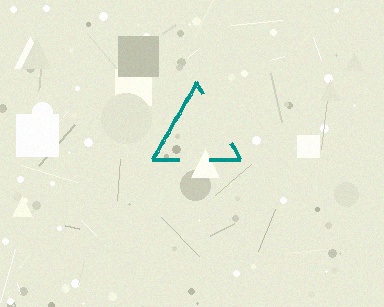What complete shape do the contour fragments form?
The contour fragments form a triangle.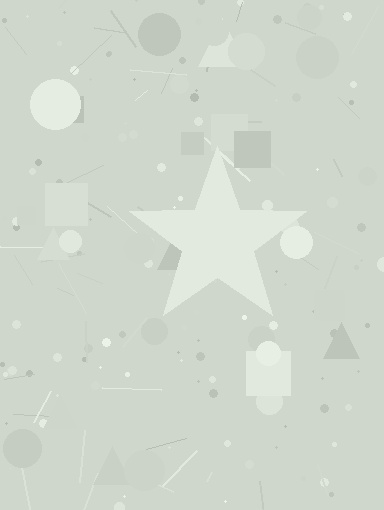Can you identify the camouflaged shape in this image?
The camouflaged shape is a star.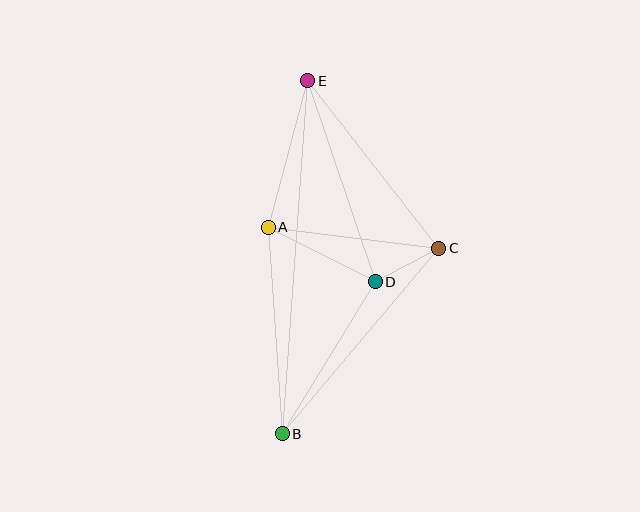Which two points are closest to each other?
Points C and D are closest to each other.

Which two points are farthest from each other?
Points B and E are farthest from each other.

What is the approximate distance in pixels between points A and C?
The distance between A and C is approximately 172 pixels.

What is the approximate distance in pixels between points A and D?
The distance between A and D is approximately 120 pixels.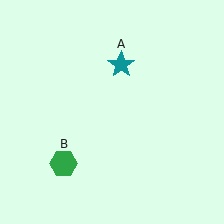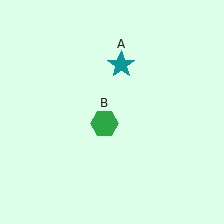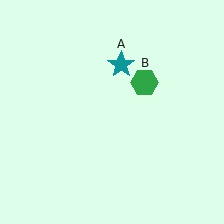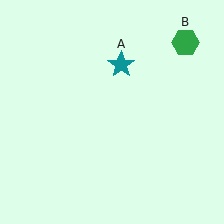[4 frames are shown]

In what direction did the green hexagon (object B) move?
The green hexagon (object B) moved up and to the right.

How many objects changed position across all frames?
1 object changed position: green hexagon (object B).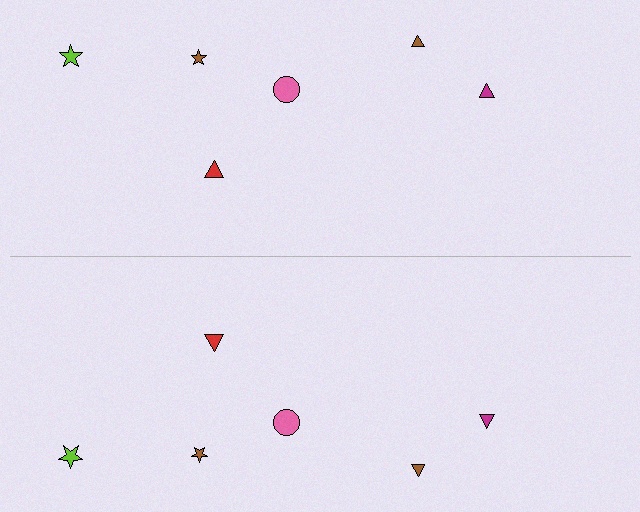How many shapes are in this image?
There are 12 shapes in this image.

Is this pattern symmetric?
Yes, this pattern has bilateral (reflection) symmetry.